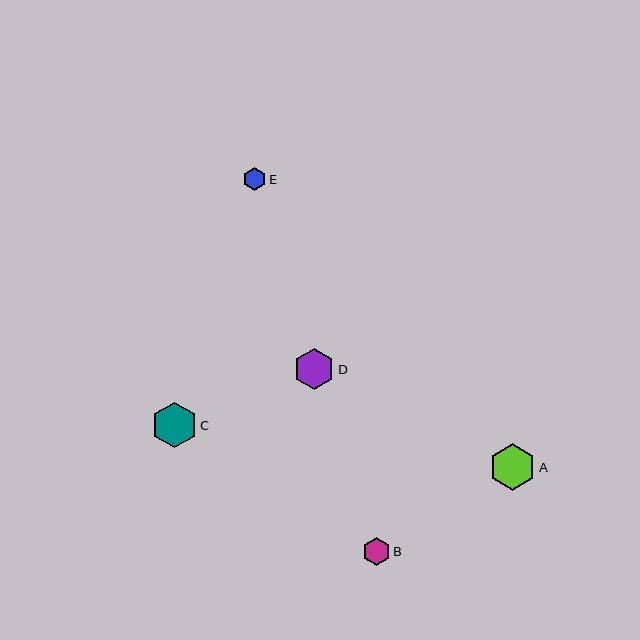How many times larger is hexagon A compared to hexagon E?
Hexagon A is approximately 2.1 times the size of hexagon E.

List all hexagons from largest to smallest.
From largest to smallest: A, C, D, B, E.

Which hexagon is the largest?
Hexagon A is the largest with a size of approximately 47 pixels.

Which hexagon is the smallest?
Hexagon E is the smallest with a size of approximately 23 pixels.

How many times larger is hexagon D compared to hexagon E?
Hexagon D is approximately 1.8 times the size of hexagon E.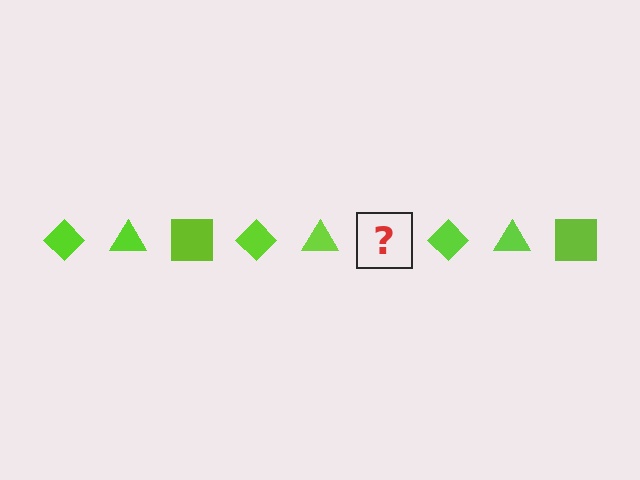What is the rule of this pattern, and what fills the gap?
The rule is that the pattern cycles through diamond, triangle, square shapes in lime. The gap should be filled with a lime square.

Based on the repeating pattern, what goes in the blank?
The blank should be a lime square.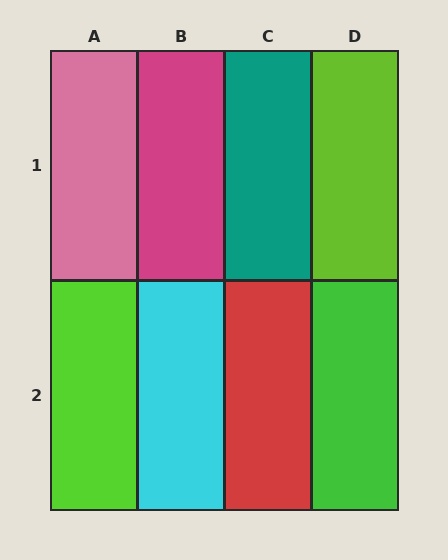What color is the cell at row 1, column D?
Lime.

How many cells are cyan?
1 cell is cyan.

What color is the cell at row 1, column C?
Teal.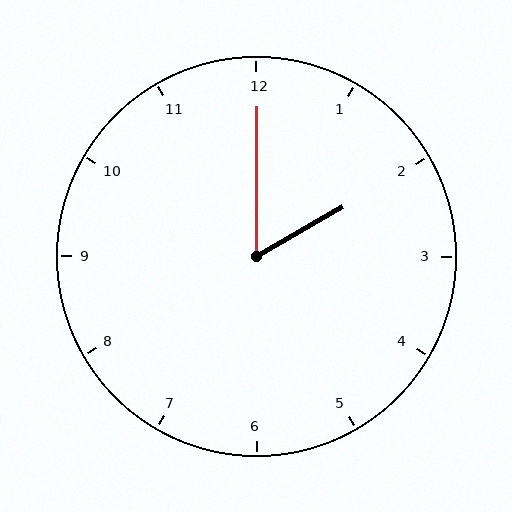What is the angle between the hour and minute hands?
Approximately 60 degrees.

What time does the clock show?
2:00.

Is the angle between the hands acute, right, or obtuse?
It is acute.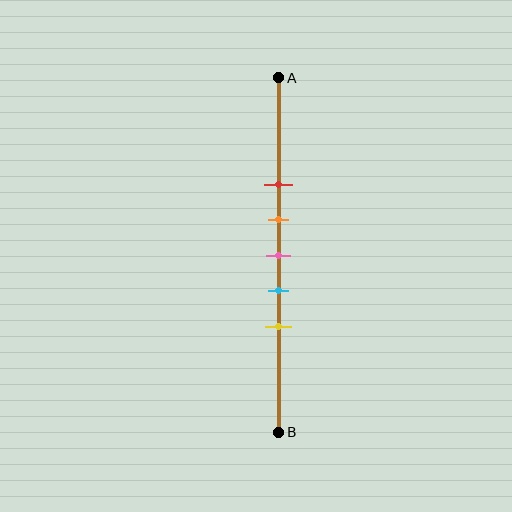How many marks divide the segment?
There are 5 marks dividing the segment.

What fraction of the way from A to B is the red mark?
The red mark is approximately 30% (0.3) of the way from A to B.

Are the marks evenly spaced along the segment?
Yes, the marks are approximately evenly spaced.